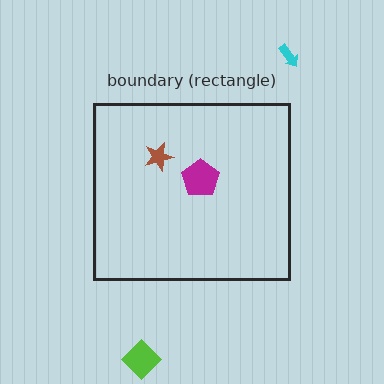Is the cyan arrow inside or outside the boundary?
Outside.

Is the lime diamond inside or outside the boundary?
Outside.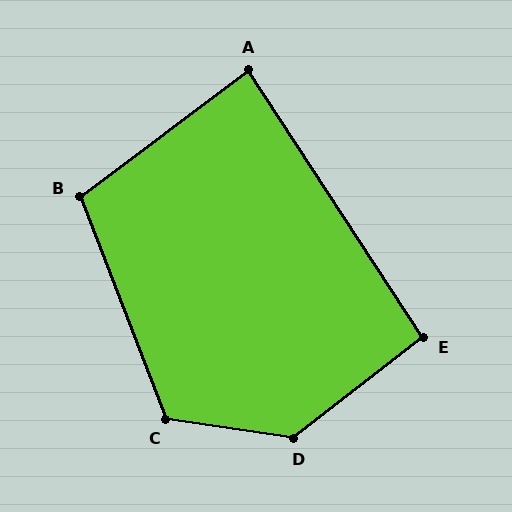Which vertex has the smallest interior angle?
A, at approximately 86 degrees.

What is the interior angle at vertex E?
Approximately 95 degrees (approximately right).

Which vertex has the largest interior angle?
D, at approximately 134 degrees.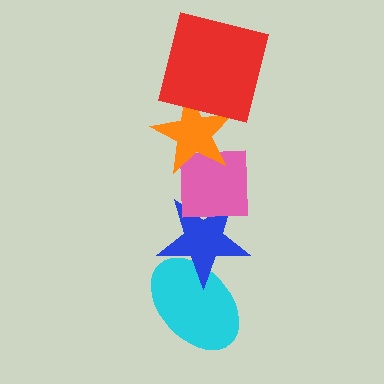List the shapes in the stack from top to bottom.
From top to bottom: the red square, the orange star, the pink square, the blue star, the cyan ellipse.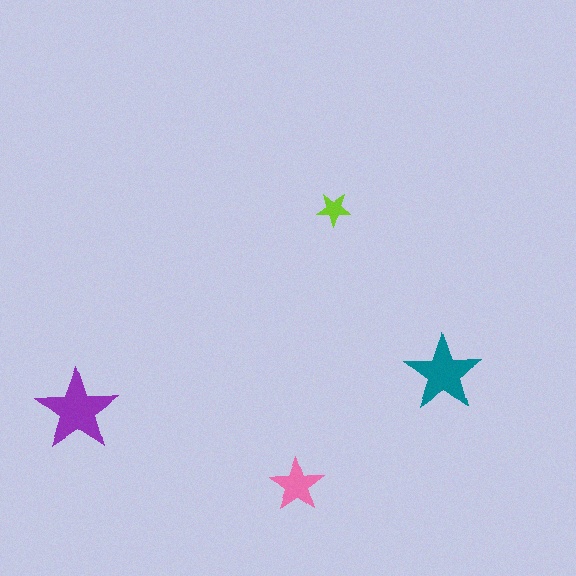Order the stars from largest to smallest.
the purple one, the teal one, the pink one, the lime one.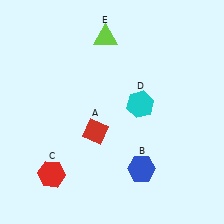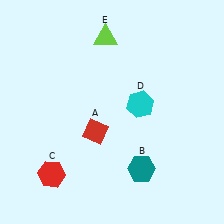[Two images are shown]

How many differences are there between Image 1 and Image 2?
There is 1 difference between the two images.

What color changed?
The hexagon (B) changed from blue in Image 1 to teal in Image 2.